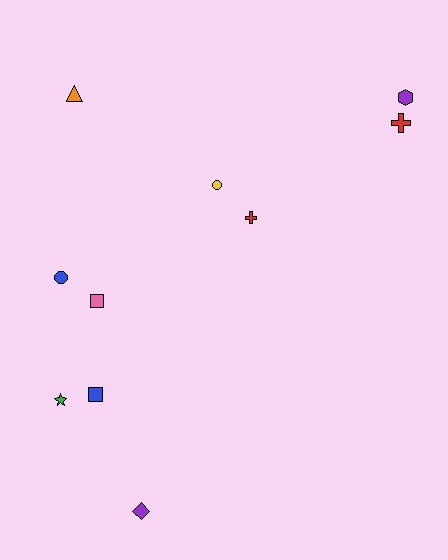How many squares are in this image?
There are 2 squares.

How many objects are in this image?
There are 10 objects.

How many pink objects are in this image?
There is 1 pink object.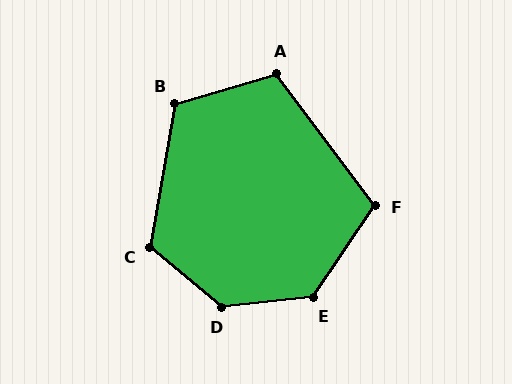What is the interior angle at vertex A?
Approximately 110 degrees (obtuse).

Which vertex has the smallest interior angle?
F, at approximately 109 degrees.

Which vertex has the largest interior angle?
D, at approximately 135 degrees.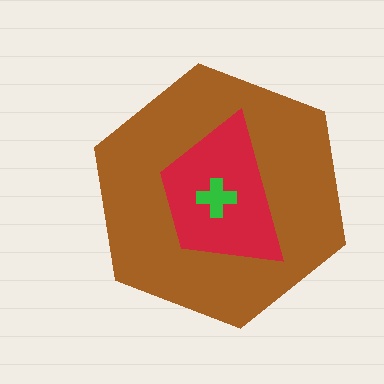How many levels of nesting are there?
3.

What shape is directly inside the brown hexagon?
The red trapezoid.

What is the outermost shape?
The brown hexagon.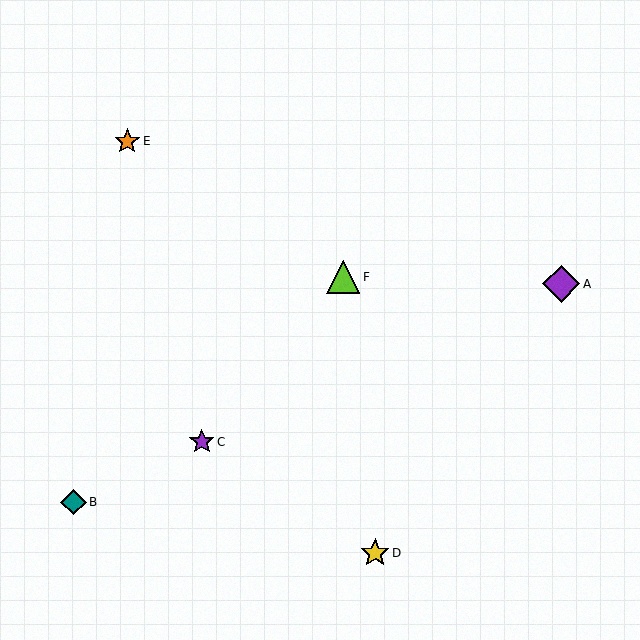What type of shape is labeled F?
Shape F is a lime triangle.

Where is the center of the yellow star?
The center of the yellow star is at (375, 553).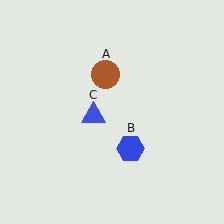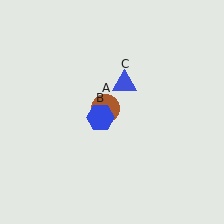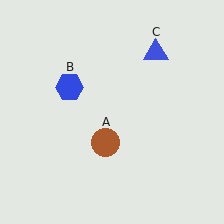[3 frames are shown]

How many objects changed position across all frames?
3 objects changed position: brown circle (object A), blue hexagon (object B), blue triangle (object C).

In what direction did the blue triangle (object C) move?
The blue triangle (object C) moved up and to the right.